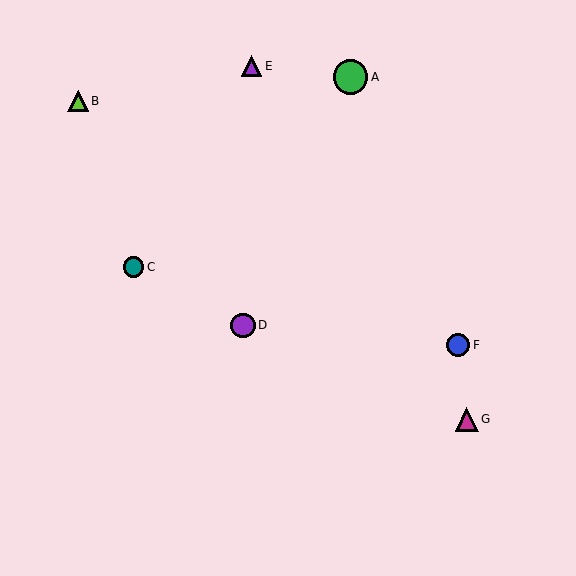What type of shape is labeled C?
Shape C is a teal circle.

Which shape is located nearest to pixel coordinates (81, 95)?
The lime triangle (labeled B) at (78, 101) is nearest to that location.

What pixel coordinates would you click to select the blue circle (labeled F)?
Click at (458, 345) to select the blue circle F.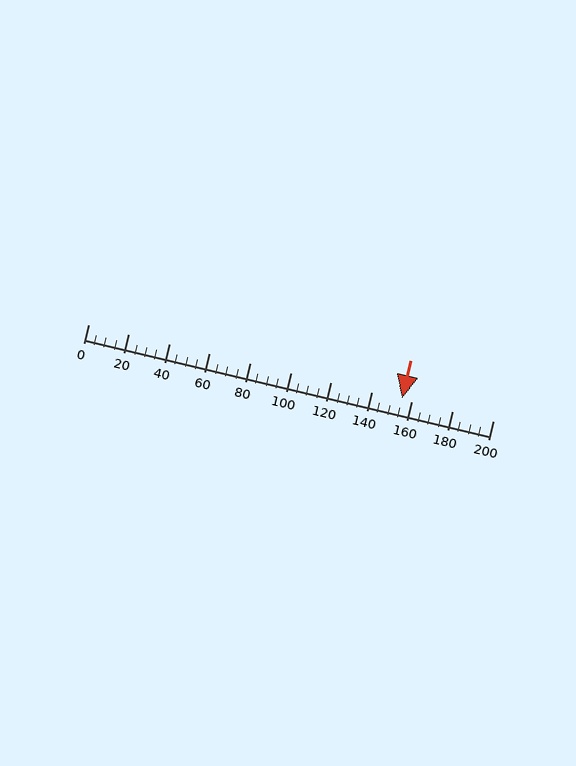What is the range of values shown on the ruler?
The ruler shows values from 0 to 200.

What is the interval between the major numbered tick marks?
The major tick marks are spaced 20 units apart.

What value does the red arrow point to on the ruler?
The red arrow points to approximately 155.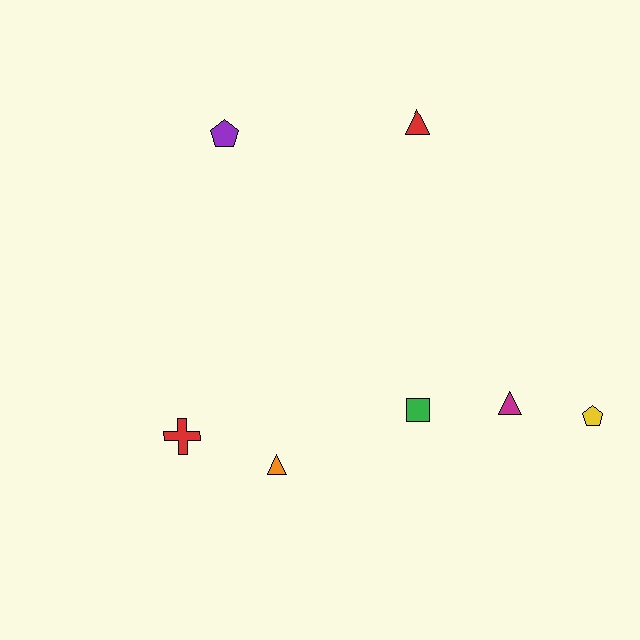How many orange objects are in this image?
There is 1 orange object.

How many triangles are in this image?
There are 3 triangles.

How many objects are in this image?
There are 7 objects.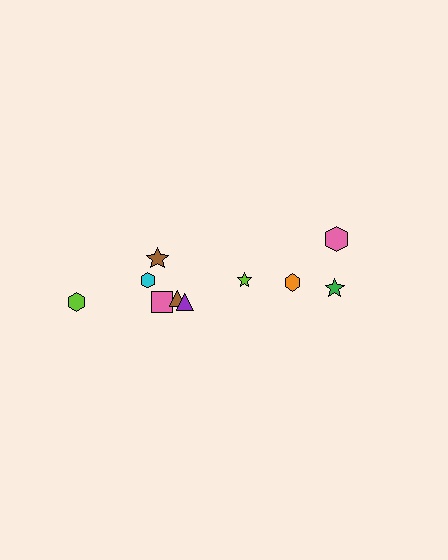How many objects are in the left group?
There are 6 objects.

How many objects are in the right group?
There are 4 objects.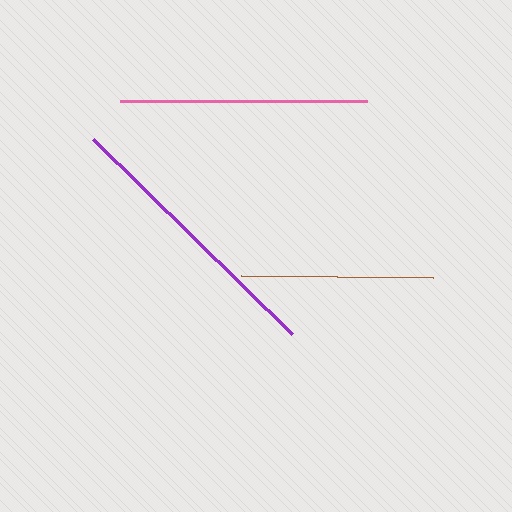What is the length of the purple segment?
The purple segment is approximately 278 pixels long.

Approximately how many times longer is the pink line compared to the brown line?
The pink line is approximately 1.3 times the length of the brown line.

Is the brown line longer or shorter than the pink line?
The pink line is longer than the brown line.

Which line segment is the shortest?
The brown line is the shortest at approximately 191 pixels.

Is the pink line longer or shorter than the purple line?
The purple line is longer than the pink line.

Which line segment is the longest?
The purple line is the longest at approximately 278 pixels.